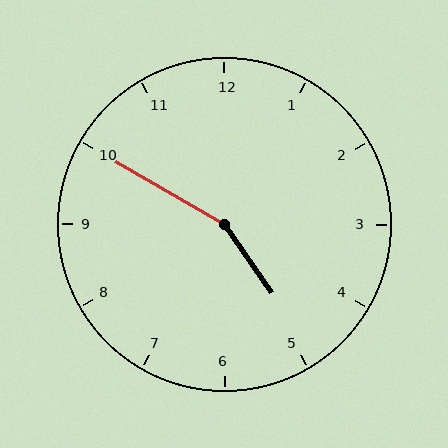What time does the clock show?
4:50.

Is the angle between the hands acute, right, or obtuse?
It is obtuse.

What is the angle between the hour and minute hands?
Approximately 155 degrees.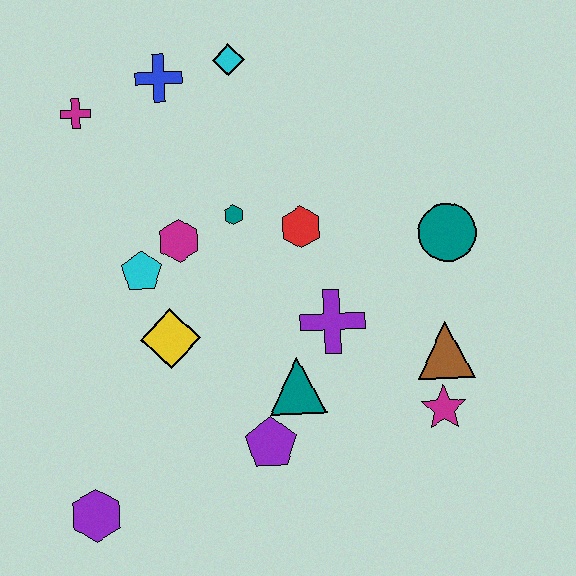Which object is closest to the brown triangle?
The magenta star is closest to the brown triangle.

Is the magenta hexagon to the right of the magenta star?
No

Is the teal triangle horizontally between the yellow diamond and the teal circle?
Yes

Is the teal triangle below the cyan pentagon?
Yes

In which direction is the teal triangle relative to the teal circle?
The teal triangle is to the left of the teal circle.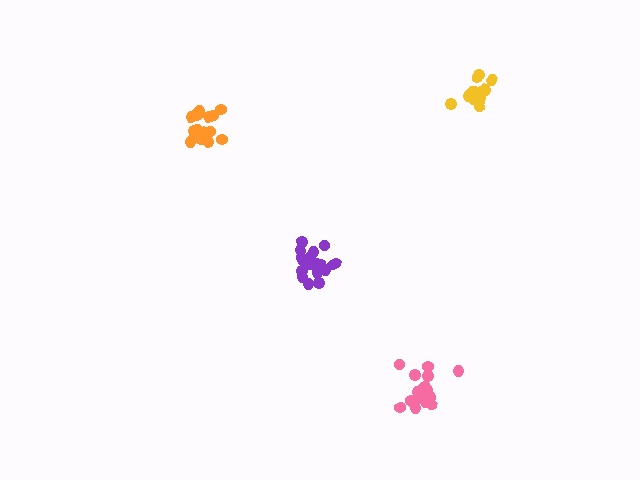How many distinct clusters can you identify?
There are 4 distinct clusters.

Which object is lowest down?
The pink cluster is bottommost.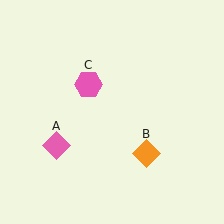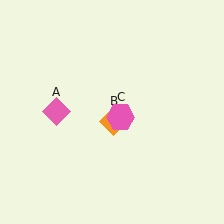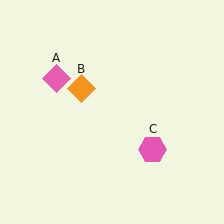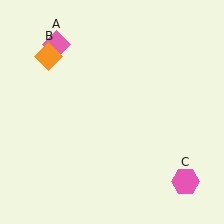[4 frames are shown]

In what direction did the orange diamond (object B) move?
The orange diamond (object B) moved up and to the left.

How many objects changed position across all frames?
3 objects changed position: pink diamond (object A), orange diamond (object B), pink hexagon (object C).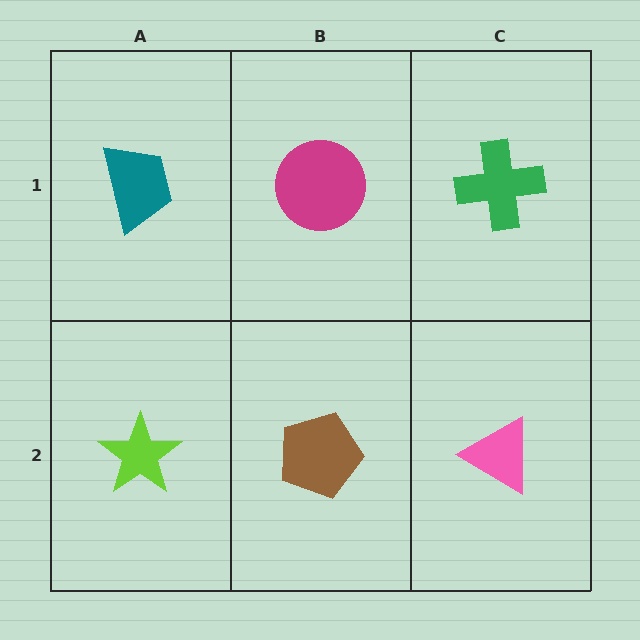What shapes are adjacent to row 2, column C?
A green cross (row 1, column C), a brown pentagon (row 2, column B).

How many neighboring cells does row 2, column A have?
2.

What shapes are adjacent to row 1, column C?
A pink triangle (row 2, column C), a magenta circle (row 1, column B).